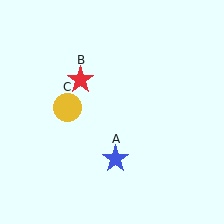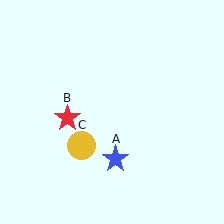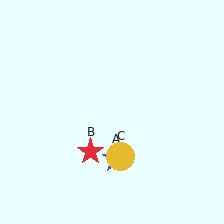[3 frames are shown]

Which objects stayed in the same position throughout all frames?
Blue star (object A) remained stationary.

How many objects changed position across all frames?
2 objects changed position: red star (object B), yellow circle (object C).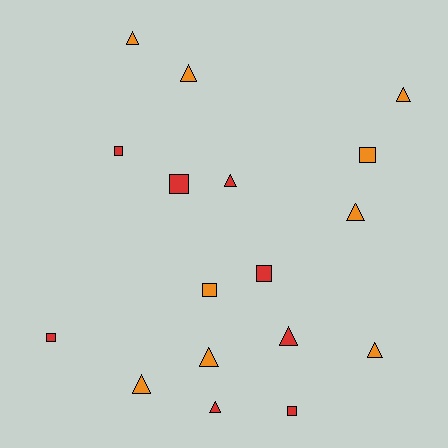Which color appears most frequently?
Orange, with 9 objects.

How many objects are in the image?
There are 17 objects.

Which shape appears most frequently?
Triangle, with 10 objects.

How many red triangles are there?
There are 3 red triangles.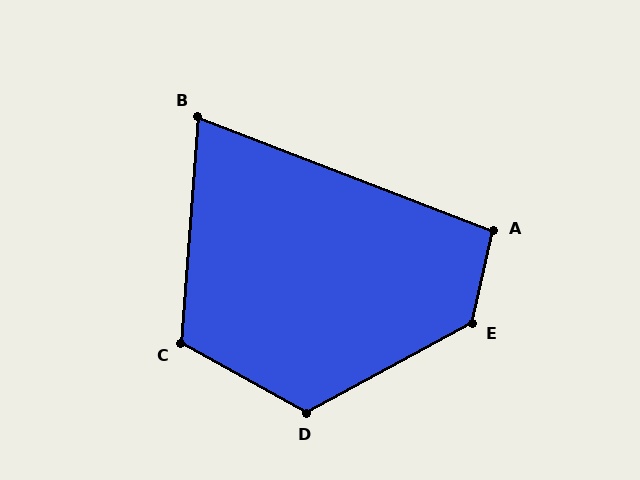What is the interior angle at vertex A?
Approximately 98 degrees (obtuse).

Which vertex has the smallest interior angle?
B, at approximately 73 degrees.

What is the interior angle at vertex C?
Approximately 115 degrees (obtuse).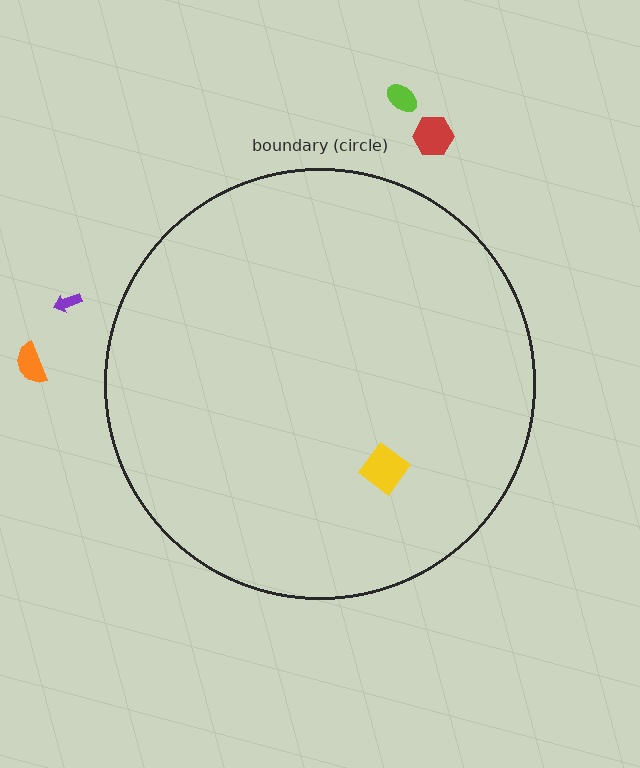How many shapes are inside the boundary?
1 inside, 4 outside.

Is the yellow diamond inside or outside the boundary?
Inside.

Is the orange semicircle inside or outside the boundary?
Outside.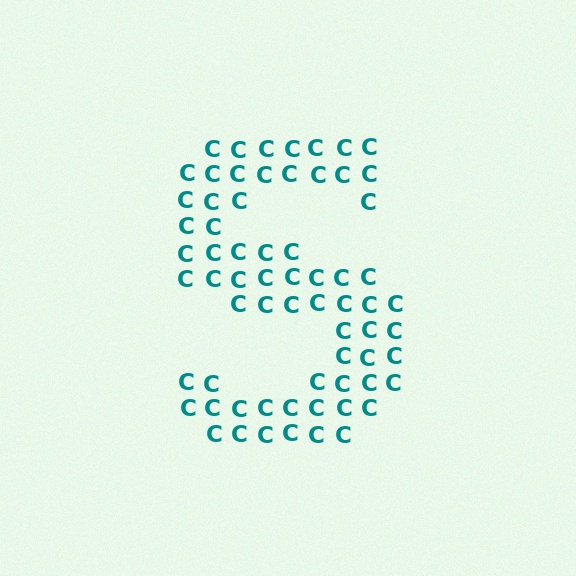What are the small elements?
The small elements are letter C's.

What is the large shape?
The large shape is the letter S.